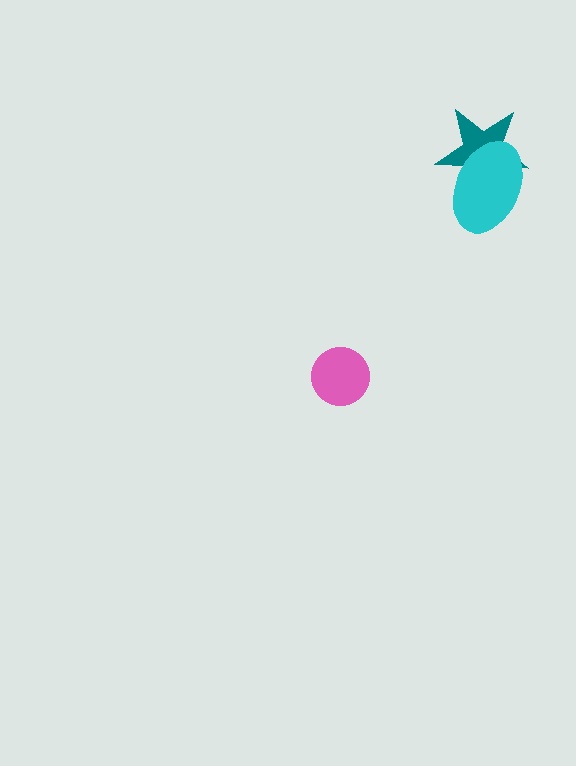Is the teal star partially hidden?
Yes, it is partially covered by another shape.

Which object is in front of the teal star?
The cyan ellipse is in front of the teal star.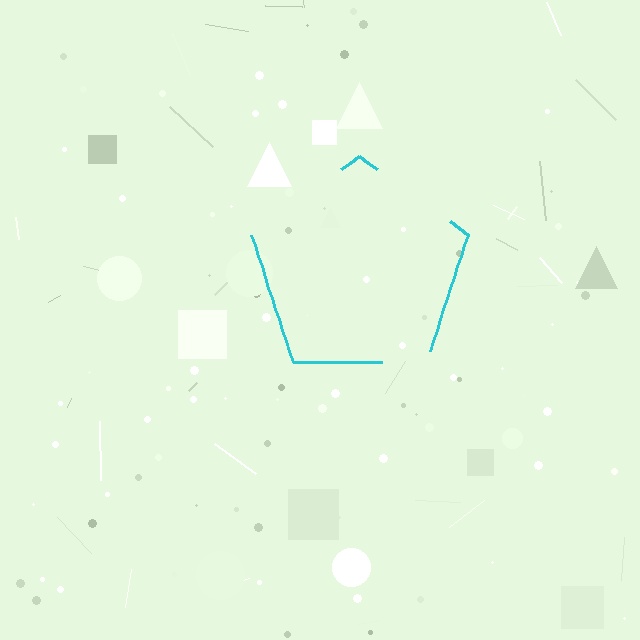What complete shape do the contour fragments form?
The contour fragments form a pentagon.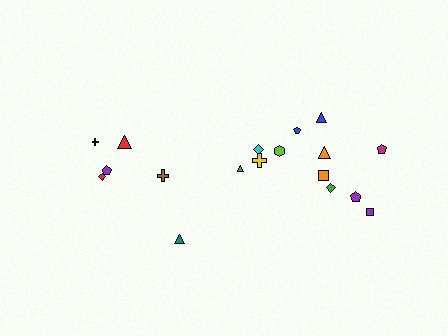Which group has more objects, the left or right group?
The right group.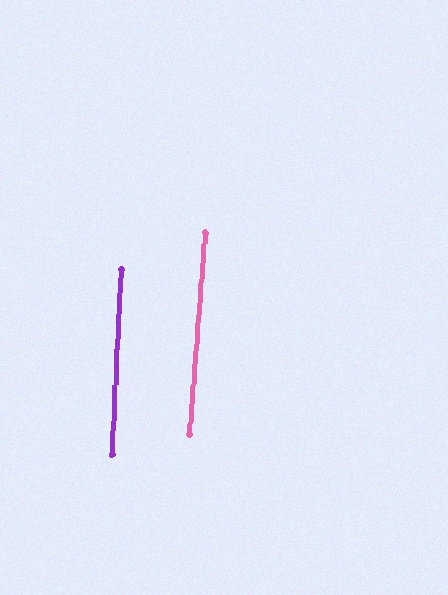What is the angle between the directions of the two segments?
Approximately 1 degree.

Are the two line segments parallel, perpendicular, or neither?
Parallel — their directions differ by only 1.2°.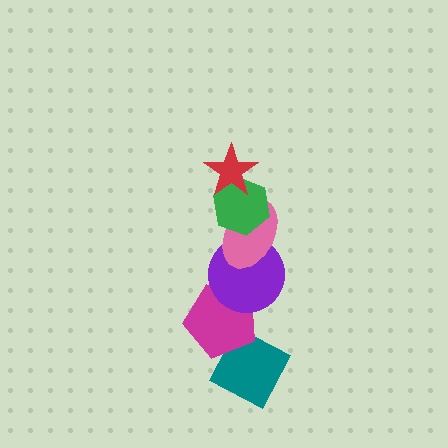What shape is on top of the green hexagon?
The red star is on top of the green hexagon.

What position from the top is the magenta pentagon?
The magenta pentagon is 5th from the top.